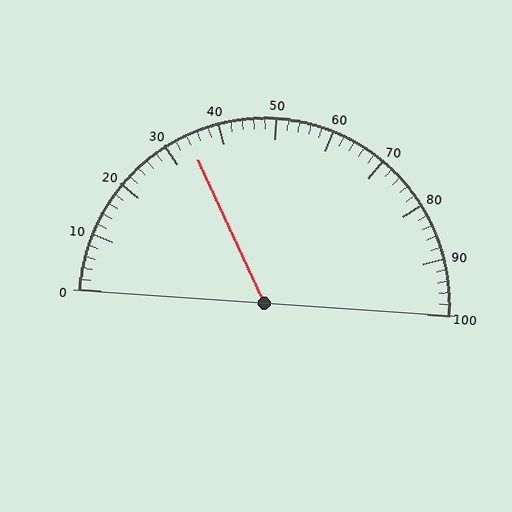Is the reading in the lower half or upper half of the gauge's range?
The reading is in the lower half of the range (0 to 100).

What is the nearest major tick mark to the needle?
The nearest major tick mark is 30.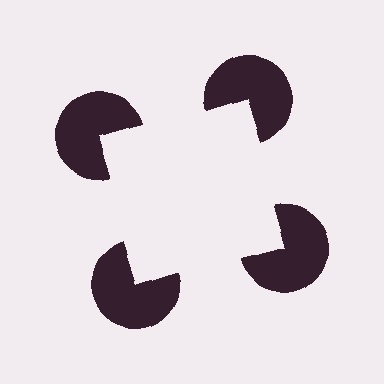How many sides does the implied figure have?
4 sides.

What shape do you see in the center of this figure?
An illusory square — its edges are inferred from the aligned wedge cuts in the pac-man discs, not physically drawn.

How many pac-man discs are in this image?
There are 4 — one at each vertex of the illusory square.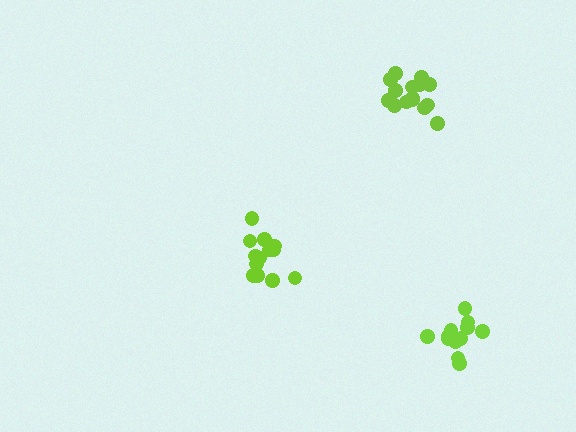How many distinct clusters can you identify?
There are 3 distinct clusters.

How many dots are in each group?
Group 1: 16 dots, Group 2: 13 dots, Group 3: 12 dots (41 total).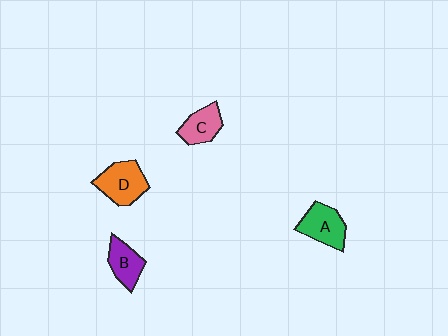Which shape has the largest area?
Shape D (orange).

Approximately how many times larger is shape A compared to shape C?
Approximately 1.2 times.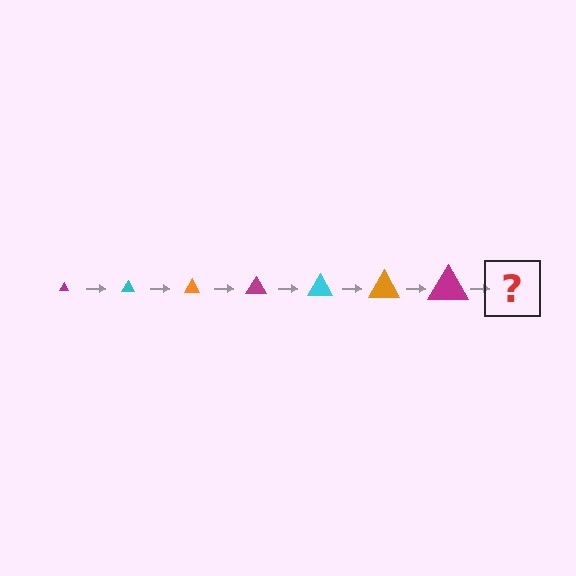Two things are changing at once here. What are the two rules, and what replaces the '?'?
The two rules are that the triangle grows larger each step and the color cycles through magenta, cyan, and orange. The '?' should be a cyan triangle, larger than the previous one.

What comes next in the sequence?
The next element should be a cyan triangle, larger than the previous one.